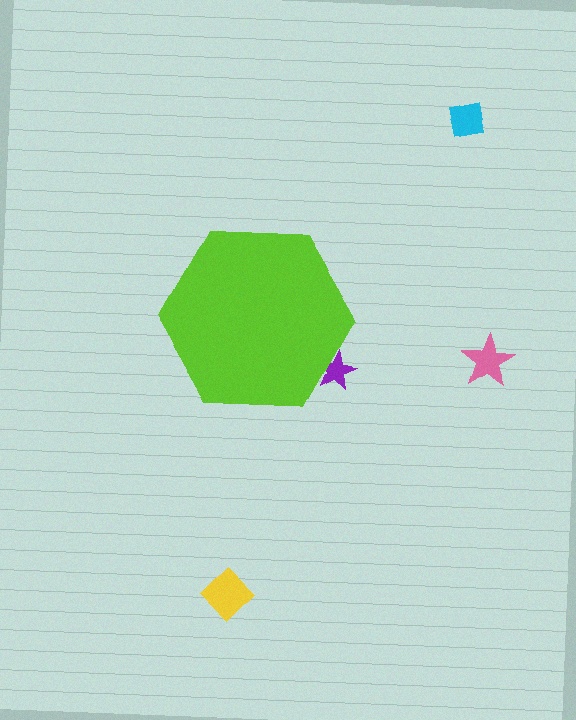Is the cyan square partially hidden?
No, the cyan square is fully visible.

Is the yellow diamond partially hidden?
No, the yellow diamond is fully visible.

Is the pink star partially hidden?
No, the pink star is fully visible.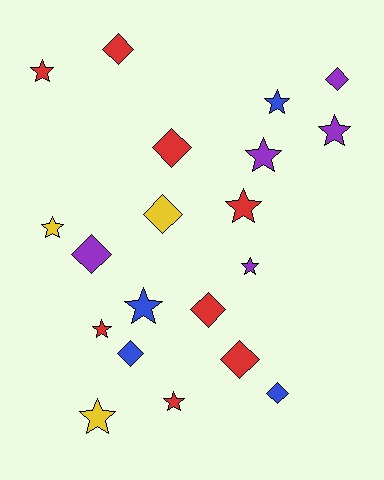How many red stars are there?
There are 4 red stars.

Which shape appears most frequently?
Star, with 11 objects.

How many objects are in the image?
There are 20 objects.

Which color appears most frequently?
Red, with 8 objects.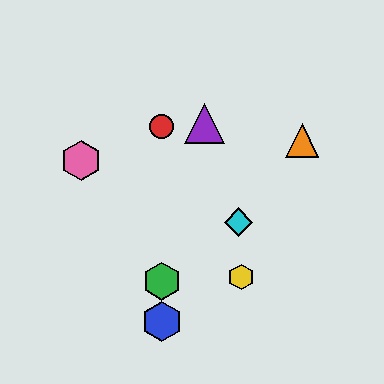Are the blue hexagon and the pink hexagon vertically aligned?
No, the blue hexagon is at x≈162 and the pink hexagon is at x≈81.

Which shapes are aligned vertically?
The red circle, the blue hexagon, the green hexagon are aligned vertically.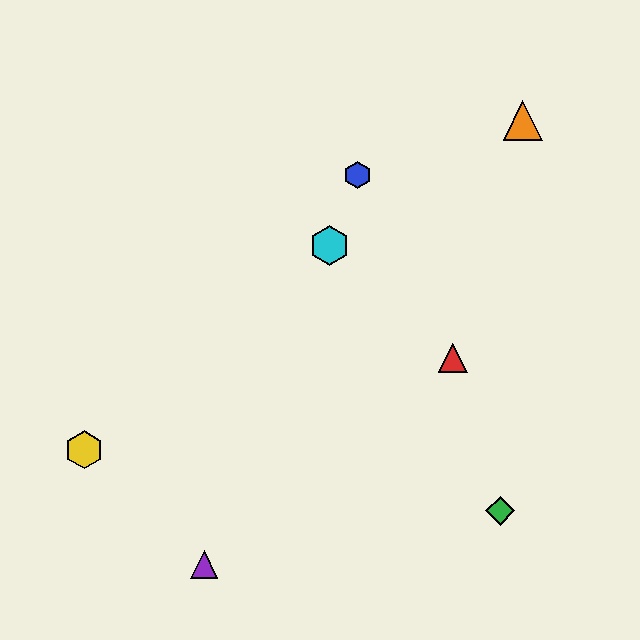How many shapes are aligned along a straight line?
3 shapes (the blue hexagon, the purple triangle, the cyan hexagon) are aligned along a straight line.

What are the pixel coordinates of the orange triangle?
The orange triangle is at (523, 121).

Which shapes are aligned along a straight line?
The blue hexagon, the purple triangle, the cyan hexagon are aligned along a straight line.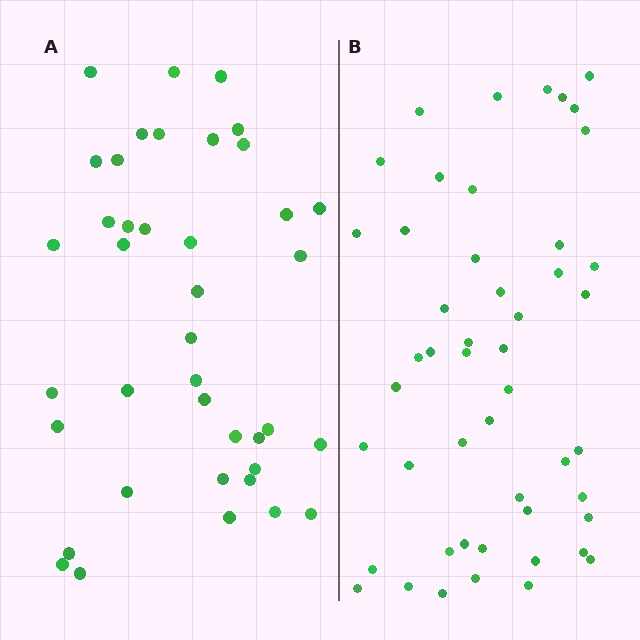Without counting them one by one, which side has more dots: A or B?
Region B (the right region) has more dots.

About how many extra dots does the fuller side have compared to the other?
Region B has roughly 8 or so more dots than region A.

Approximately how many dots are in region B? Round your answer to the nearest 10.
About 50 dots. (The exact count is 49, which rounds to 50.)